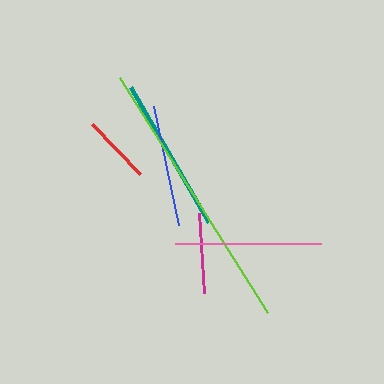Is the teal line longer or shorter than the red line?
The teal line is longer than the red line.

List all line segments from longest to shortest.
From longest to shortest: lime, teal, pink, blue, magenta, red.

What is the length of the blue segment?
The blue segment is approximately 121 pixels long.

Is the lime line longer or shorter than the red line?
The lime line is longer than the red line.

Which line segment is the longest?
The lime line is the longest at approximately 277 pixels.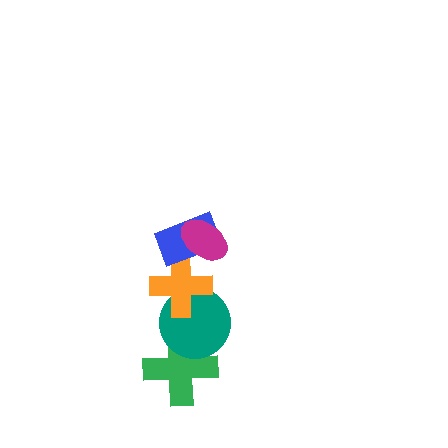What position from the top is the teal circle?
The teal circle is 4th from the top.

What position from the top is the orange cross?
The orange cross is 3rd from the top.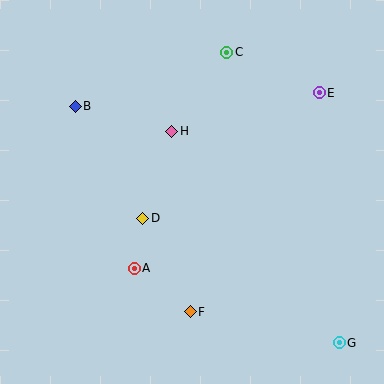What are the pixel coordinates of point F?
Point F is at (190, 312).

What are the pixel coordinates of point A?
Point A is at (134, 268).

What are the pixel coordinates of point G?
Point G is at (339, 343).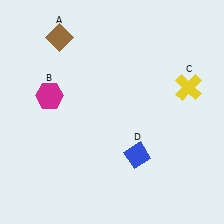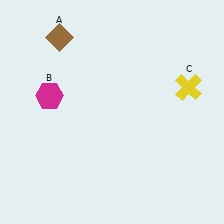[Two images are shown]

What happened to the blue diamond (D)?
The blue diamond (D) was removed in Image 2. It was in the bottom-right area of Image 1.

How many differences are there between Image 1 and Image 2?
There is 1 difference between the two images.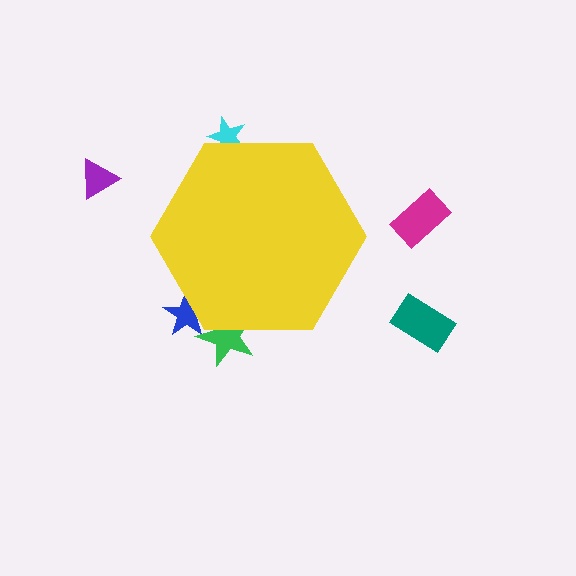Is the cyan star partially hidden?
Yes, the cyan star is partially hidden behind the yellow hexagon.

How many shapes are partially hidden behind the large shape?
3 shapes are partially hidden.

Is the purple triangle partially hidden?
No, the purple triangle is fully visible.